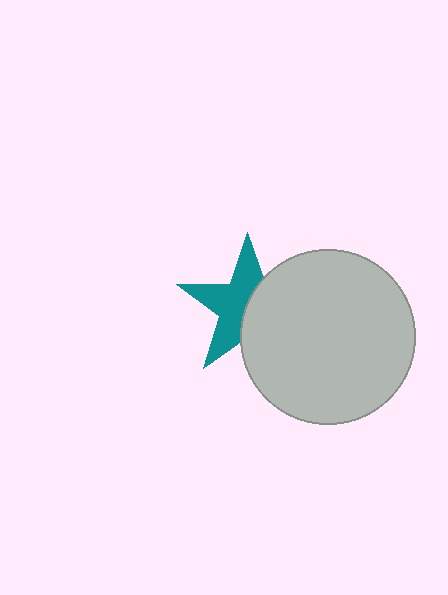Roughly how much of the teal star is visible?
About half of it is visible (roughly 54%).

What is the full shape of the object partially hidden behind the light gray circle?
The partially hidden object is a teal star.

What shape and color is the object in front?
The object in front is a light gray circle.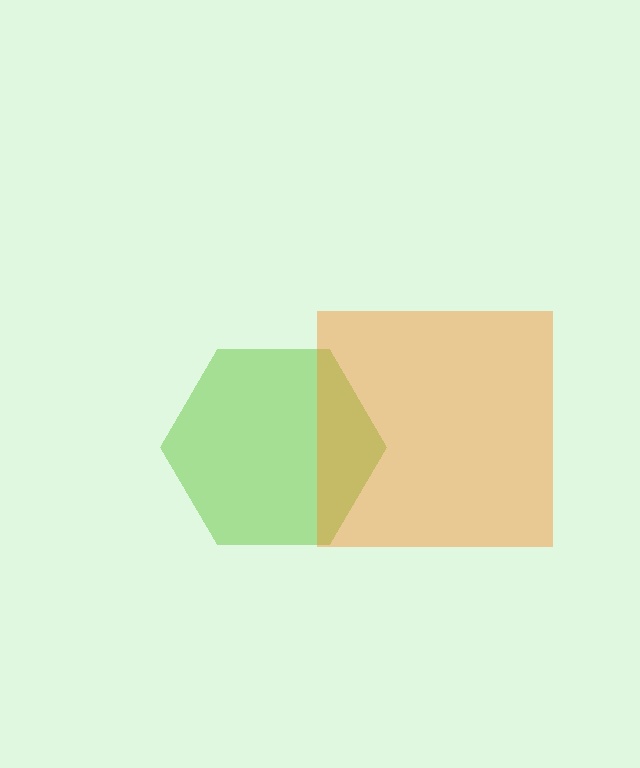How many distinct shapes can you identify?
There are 2 distinct shapes: a lime hexagon, an orange square.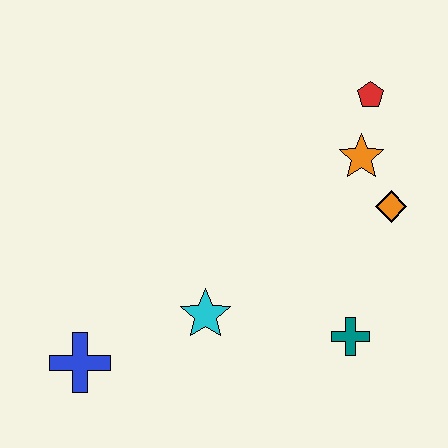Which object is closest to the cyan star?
The blue cross is closest to the cyan star.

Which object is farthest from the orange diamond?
The blue cross is farthest from the orange diamond.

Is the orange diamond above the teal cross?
Yes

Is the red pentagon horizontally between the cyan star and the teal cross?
No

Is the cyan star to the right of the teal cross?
No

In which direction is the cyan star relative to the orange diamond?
The cyan star is to the left of the orange diamond.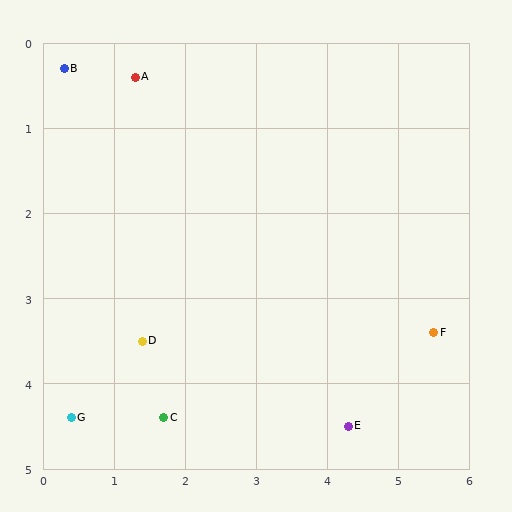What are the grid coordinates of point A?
Point A is at approximately (1.3, 0.4).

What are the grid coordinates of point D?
Point D is at approximately (1.4, 3.5).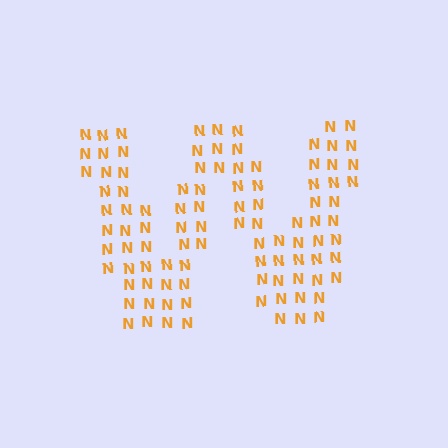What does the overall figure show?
The overall figure shows the letter W.